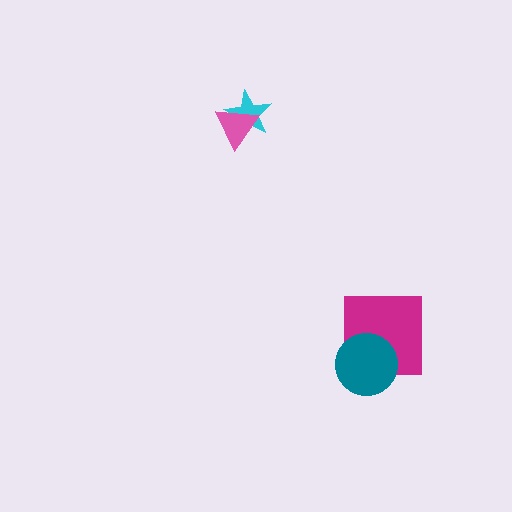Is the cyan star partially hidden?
Yes, it is partially covered by another shape.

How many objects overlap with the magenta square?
1 object overlaps with the magenta square.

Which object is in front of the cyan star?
The pink triangle is in front of the cyan star.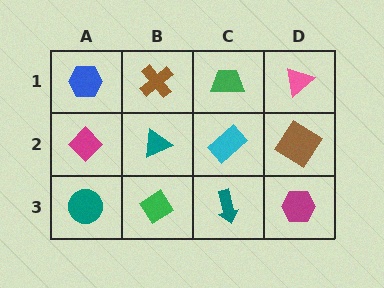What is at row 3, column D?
A magenta hexagon.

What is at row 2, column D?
A brown diamond.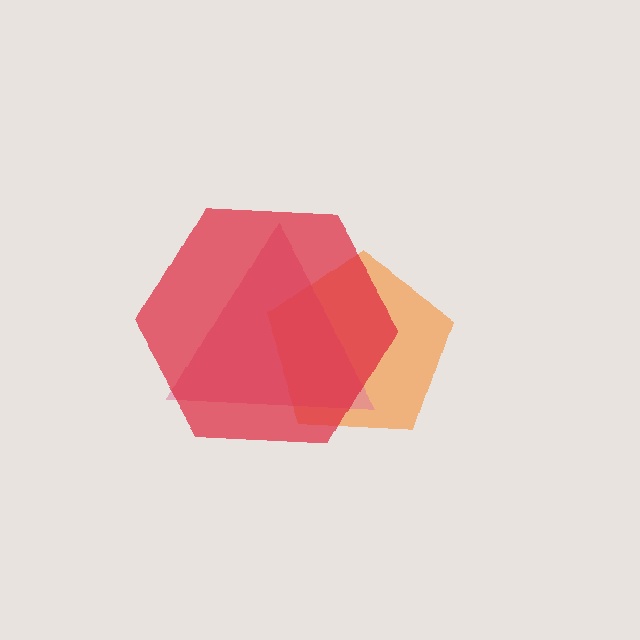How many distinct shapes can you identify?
There are 3 distinct shapes: an orange pentagon, a pink triangle, a red hexagon.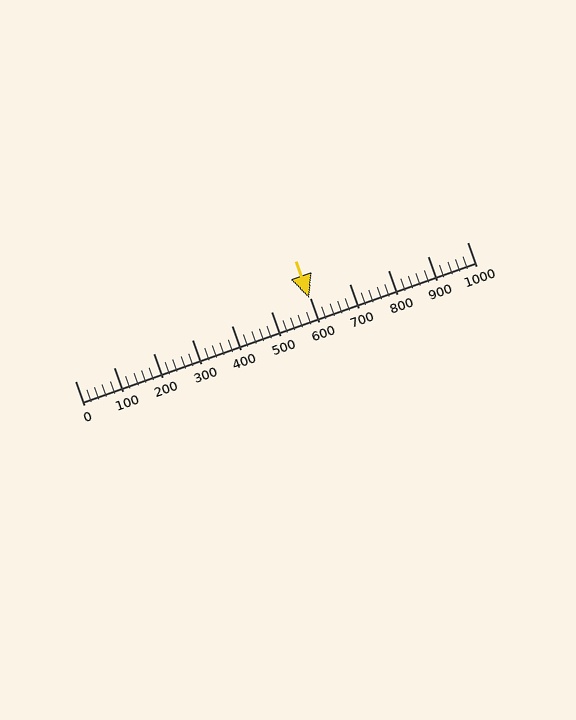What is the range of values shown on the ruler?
The ruler shows values from 0 to 1000.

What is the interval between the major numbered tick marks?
The major tick marks are spaced 100 units apart.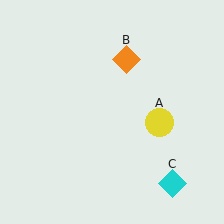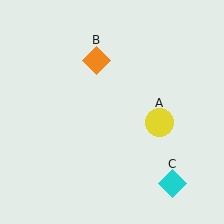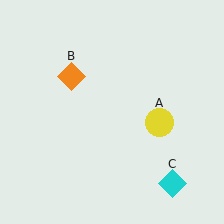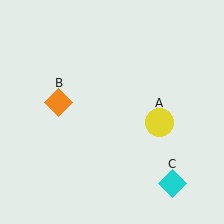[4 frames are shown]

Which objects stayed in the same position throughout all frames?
Yellow circle (object A) and cyan diamond (object C) remained stationary.